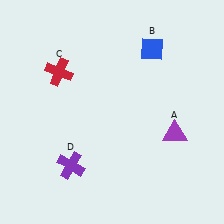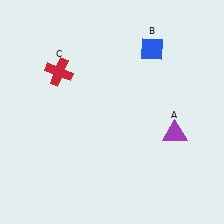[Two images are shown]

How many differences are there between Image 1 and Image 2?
There is 1 difference between the two images.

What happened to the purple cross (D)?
The purple cross (D) was removed in Image 2. It was in the bottom-left area of Image 1.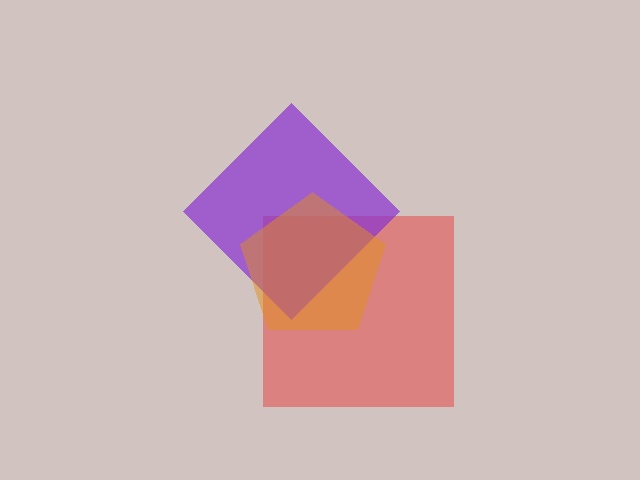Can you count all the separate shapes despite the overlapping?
Yes, there are 3 separate shapes.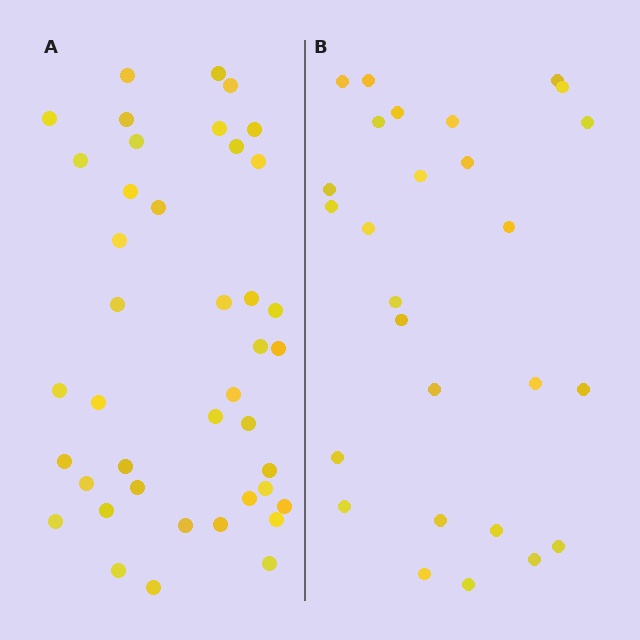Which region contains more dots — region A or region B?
Region A (the left region) has more dots.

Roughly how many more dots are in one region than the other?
Region A has approximately 15 more dots than region B.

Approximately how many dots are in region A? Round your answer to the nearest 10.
About 40 dots. (The exact count is 41, which rounds to 40.)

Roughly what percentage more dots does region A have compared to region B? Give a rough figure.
About 50% more.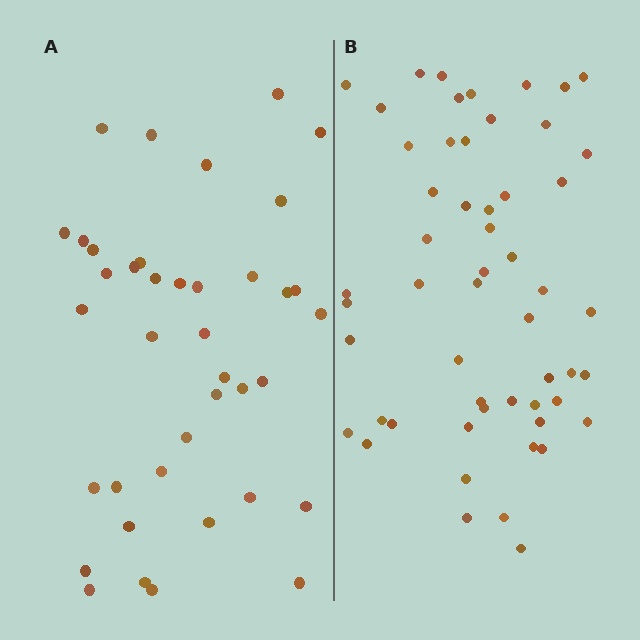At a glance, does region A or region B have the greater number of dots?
Region B (the right region) has more dots.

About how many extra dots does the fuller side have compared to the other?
Region B has approximately 15 more dots than region A.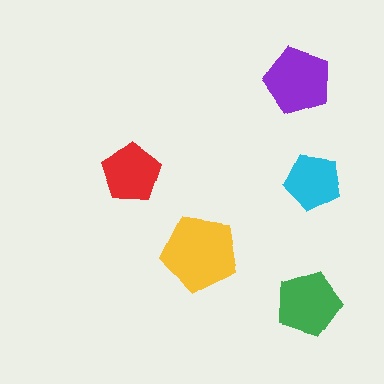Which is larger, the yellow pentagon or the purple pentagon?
The yellow one.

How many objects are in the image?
There are 5 objects in the image.